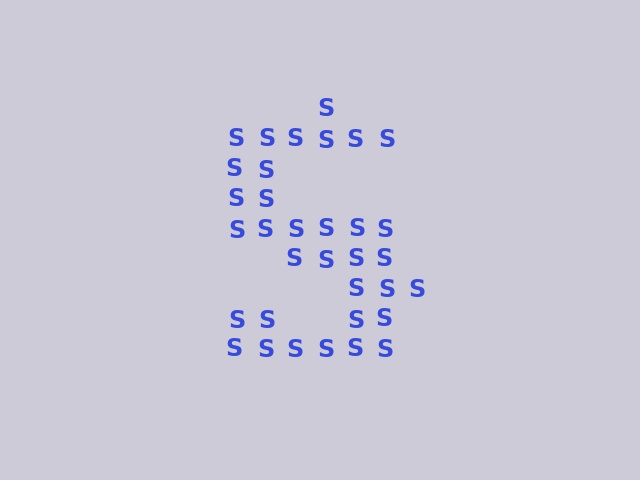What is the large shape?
The large shape is the letter S.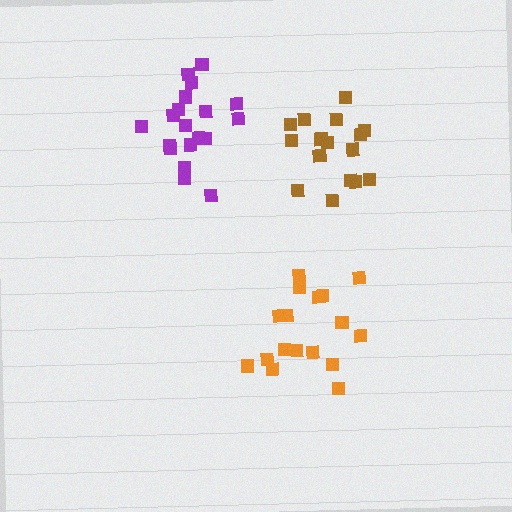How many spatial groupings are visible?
There are 3 spatial groupings.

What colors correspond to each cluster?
The clusters are colored: purple, orange, brown.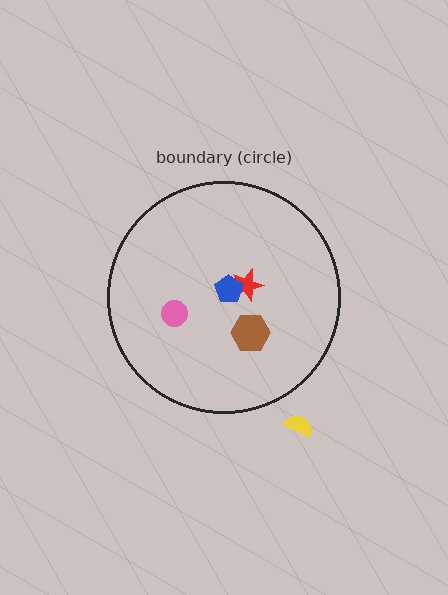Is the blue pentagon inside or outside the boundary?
Inside.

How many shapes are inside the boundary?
4 inside, 1 outside.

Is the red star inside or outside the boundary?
Inside.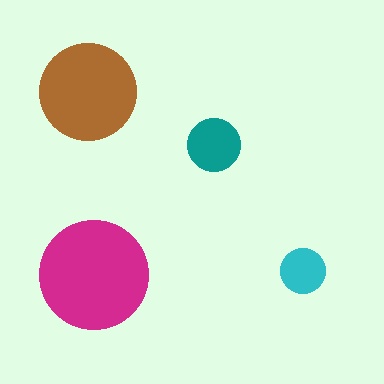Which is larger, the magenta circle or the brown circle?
The magenta one.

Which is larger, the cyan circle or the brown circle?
The brown one.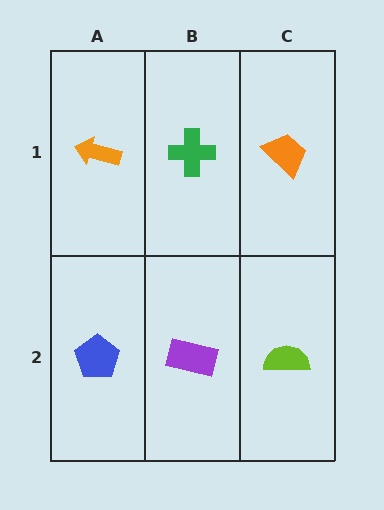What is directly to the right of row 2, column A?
A purple rectangle.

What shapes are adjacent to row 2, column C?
An orange trapezoid (row 1, column C), a purple rectangle (row 2, column B).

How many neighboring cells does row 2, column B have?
3.